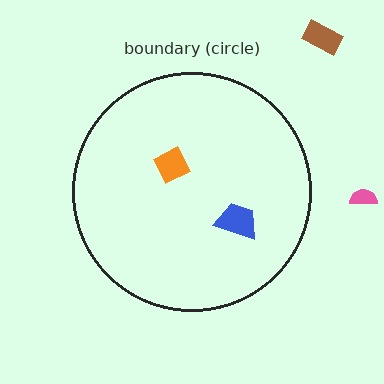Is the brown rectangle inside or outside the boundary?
Outside.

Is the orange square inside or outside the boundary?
Inside.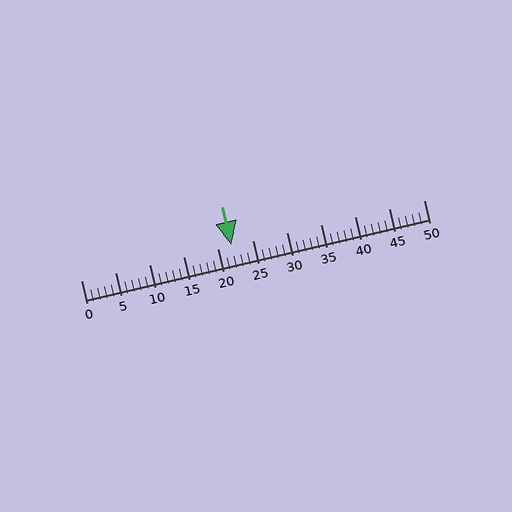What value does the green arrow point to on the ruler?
The green arrow points to approximately 22.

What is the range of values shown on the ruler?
The ruler shows values from 0 to 50.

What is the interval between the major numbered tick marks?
The major tick marks are spaced 5 units apart.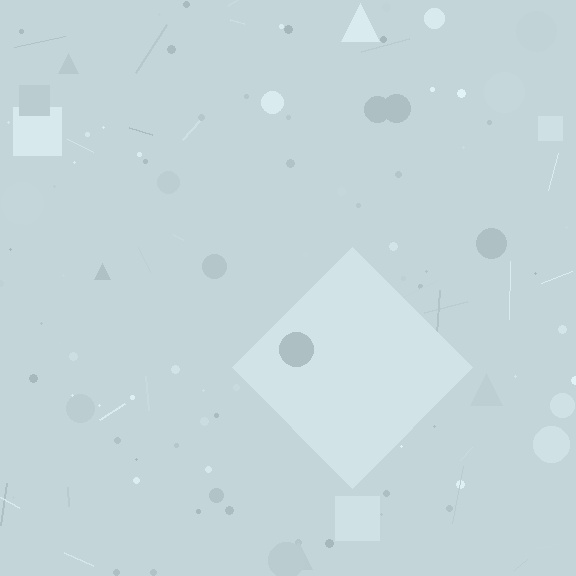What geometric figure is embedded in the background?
A diamond is embedded in the background.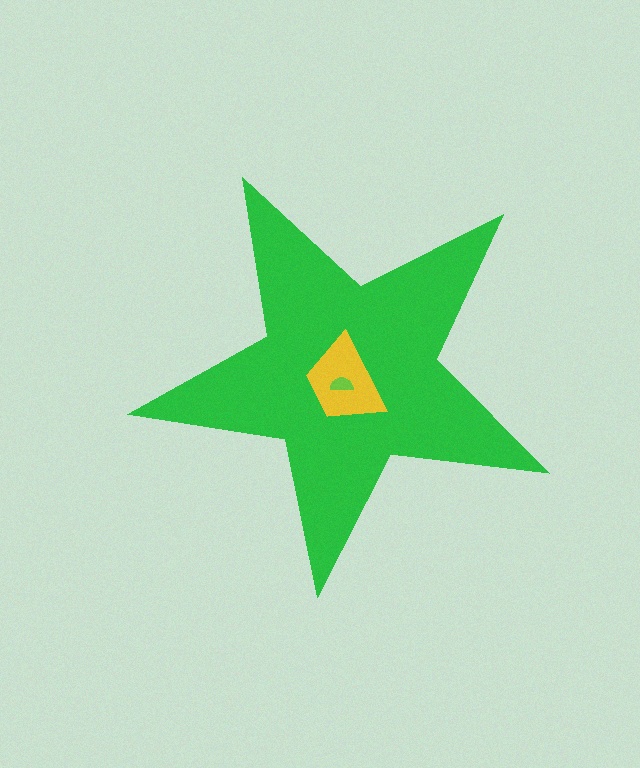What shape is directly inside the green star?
The yellow trapezoid.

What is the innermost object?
The lime semicircle.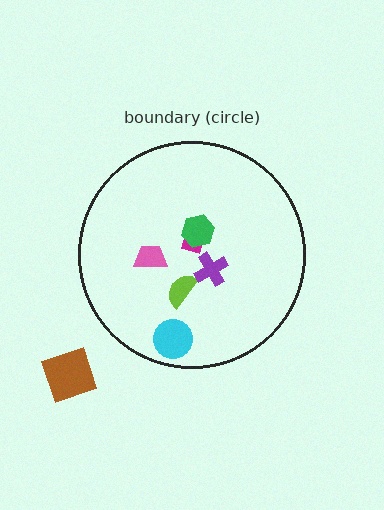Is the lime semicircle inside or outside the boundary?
Inside.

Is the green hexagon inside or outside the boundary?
Inside.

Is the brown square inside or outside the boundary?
Outside.